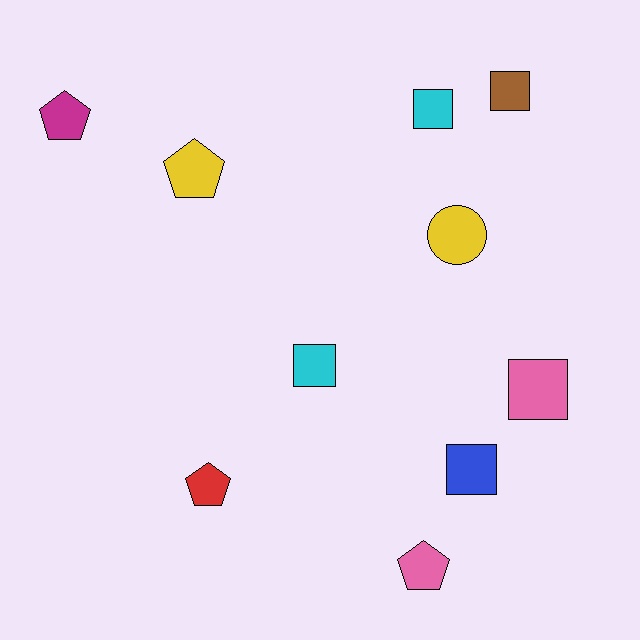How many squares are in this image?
There are 5 squares.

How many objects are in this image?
There are 10 objects.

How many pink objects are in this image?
There are 2 pink objects.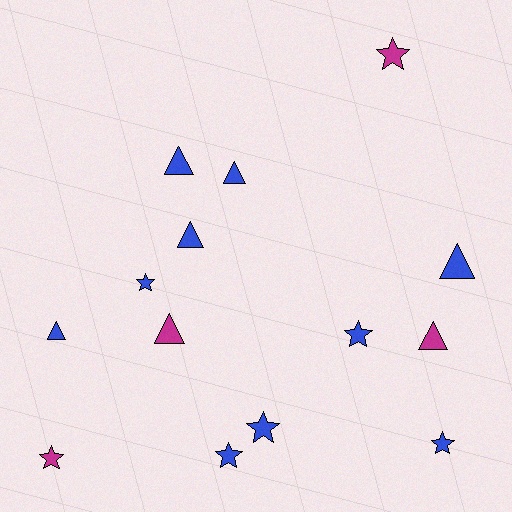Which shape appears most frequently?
Star, with 7 objects.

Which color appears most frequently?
Blue, with 10 objects.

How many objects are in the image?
There are 14 objects.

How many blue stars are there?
There are 5 blue stars.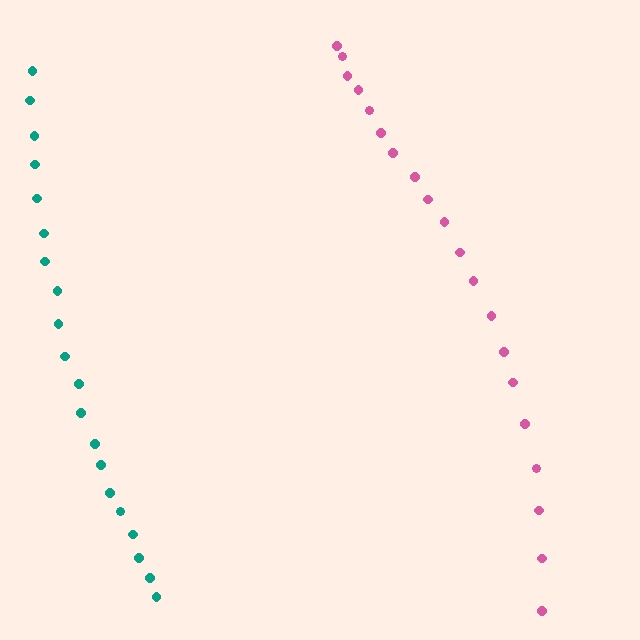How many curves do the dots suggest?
There are 2 distinct paths.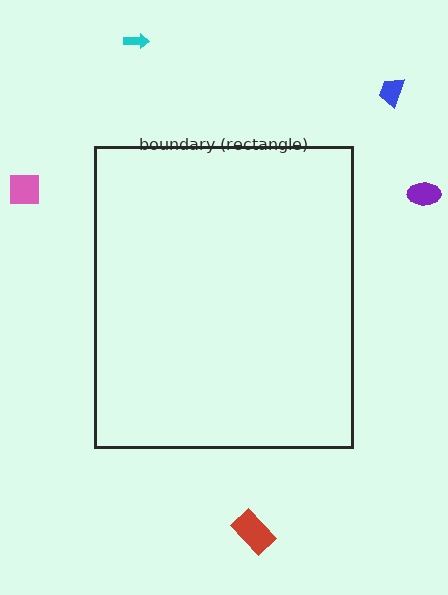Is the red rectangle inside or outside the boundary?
Outside.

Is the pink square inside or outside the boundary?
Outside.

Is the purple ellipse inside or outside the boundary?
Outside.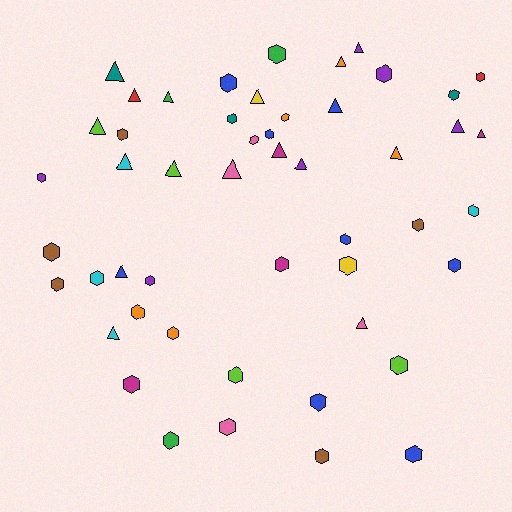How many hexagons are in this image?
There are 31 hexagons.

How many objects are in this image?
There are 50 objects.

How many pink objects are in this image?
There are 4 pink objects.